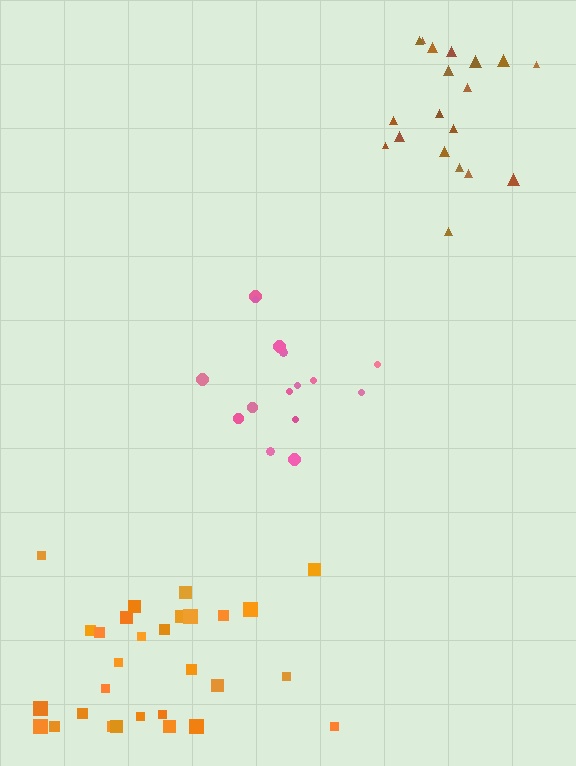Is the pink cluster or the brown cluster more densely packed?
Brown.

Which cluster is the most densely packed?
Brown.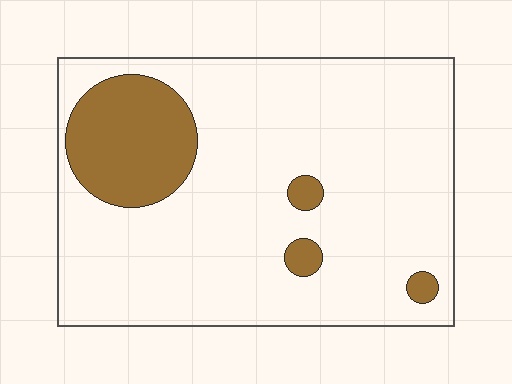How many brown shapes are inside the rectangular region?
4.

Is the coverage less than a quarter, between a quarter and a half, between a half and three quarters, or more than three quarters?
Less than a quarter.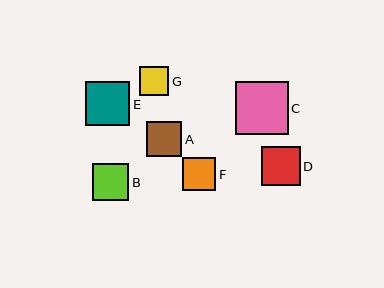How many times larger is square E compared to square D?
Square E is approximately 1.1 times the size of square D.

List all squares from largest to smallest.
From largest to smallest: C, E, D, B, A, F, G.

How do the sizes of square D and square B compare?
Square D and square B are approximately the same size.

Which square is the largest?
Square C is the largest with a size of approximately 53 pixels.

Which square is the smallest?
Square G is the smallest with a size of approximately 29 pixels.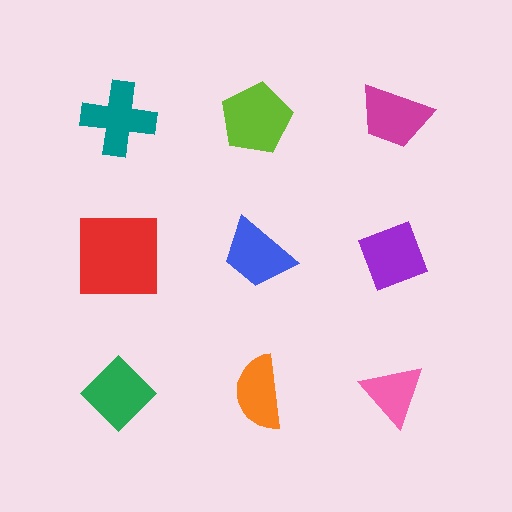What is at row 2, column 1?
A red square.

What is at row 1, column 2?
A lime pentagon.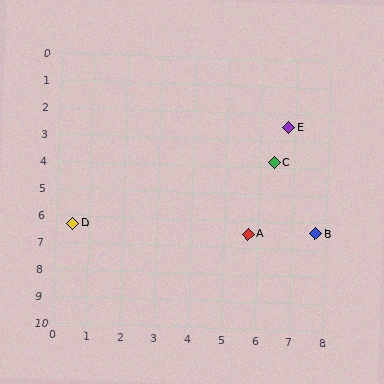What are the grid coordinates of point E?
Point E is at approximately (6.8, 2.5).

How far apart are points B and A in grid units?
Points B and A are about 2.0 grid units apart.